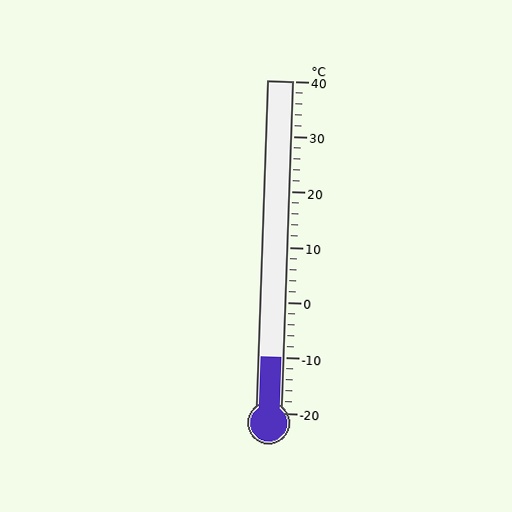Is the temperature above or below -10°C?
The temperature is at -10°C.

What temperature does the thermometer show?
The thermometer shows approximately -10°C.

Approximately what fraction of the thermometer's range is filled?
The thermometer is filled to approximately 15% of its range.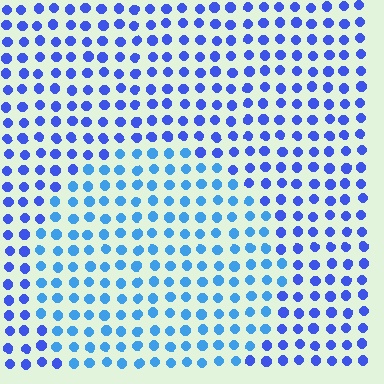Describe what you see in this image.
The image is filled with small blue elements in a uniform arrangement. A circle-shaped region is visible where the elements are tinted to a slightly different hue, forming a subtle color boundary.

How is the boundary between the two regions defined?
The boundary is defined purely by a slight shift in hue (about 26 degrees). Spacing, size, and orientation are identical on both sides.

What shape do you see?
I see a circle.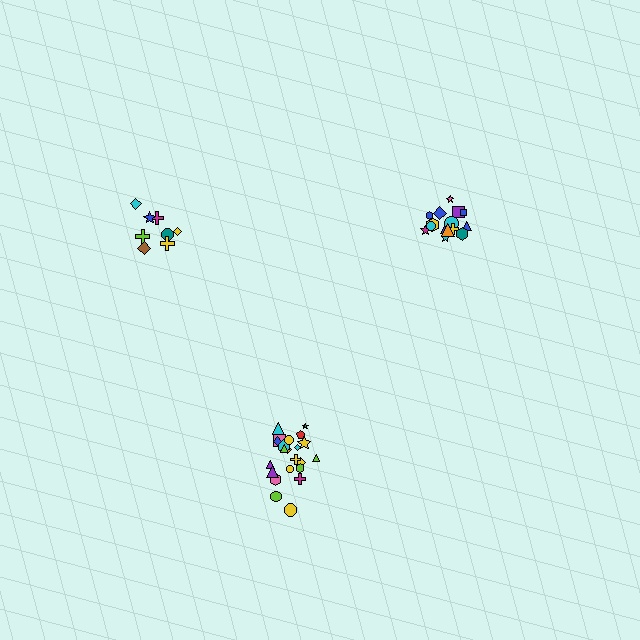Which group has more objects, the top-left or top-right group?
The top-right group.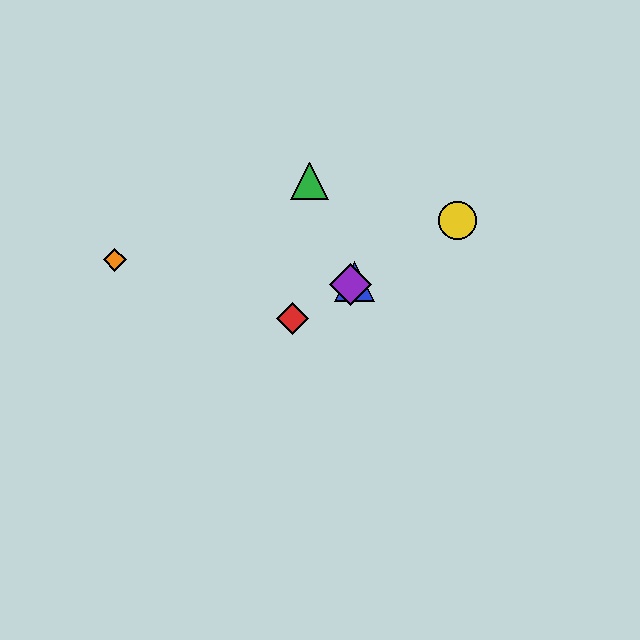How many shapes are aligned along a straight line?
4 shapes (the red diamond, the blue triangle, the yellow circle, the purple diamond) are aligned along a straight line.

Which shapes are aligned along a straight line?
The red diamond, the blue triangle, the yellow circle, the purple diamond are aligned along a straight line.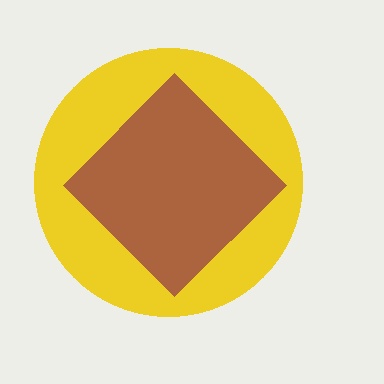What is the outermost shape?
The yellow circle.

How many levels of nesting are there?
2.